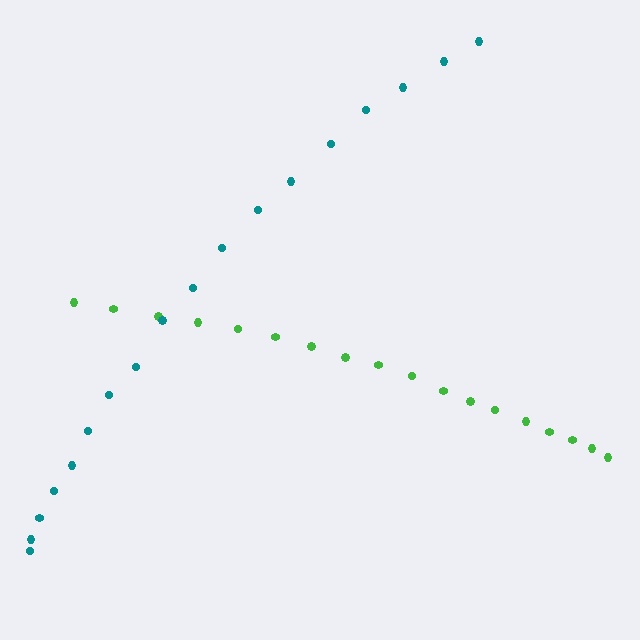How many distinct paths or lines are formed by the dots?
There are 2 distinct paths.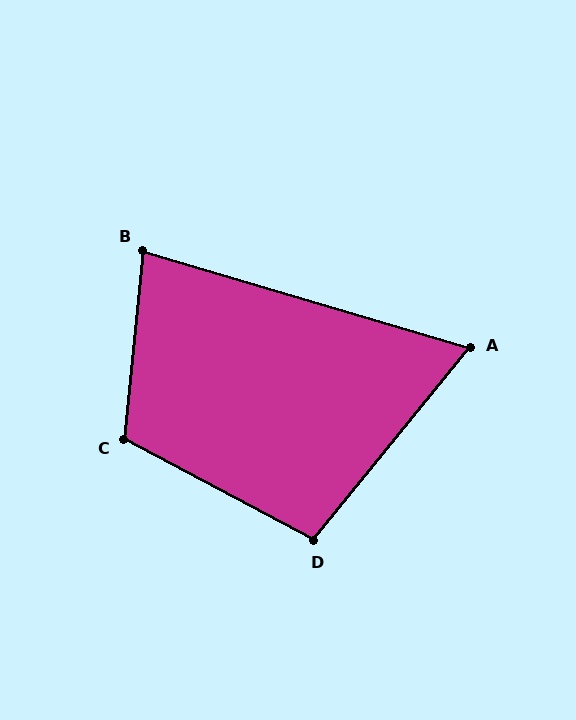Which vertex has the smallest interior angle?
A, at approximately 68 degrees.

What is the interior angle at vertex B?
Approximately 79 degrees (acute).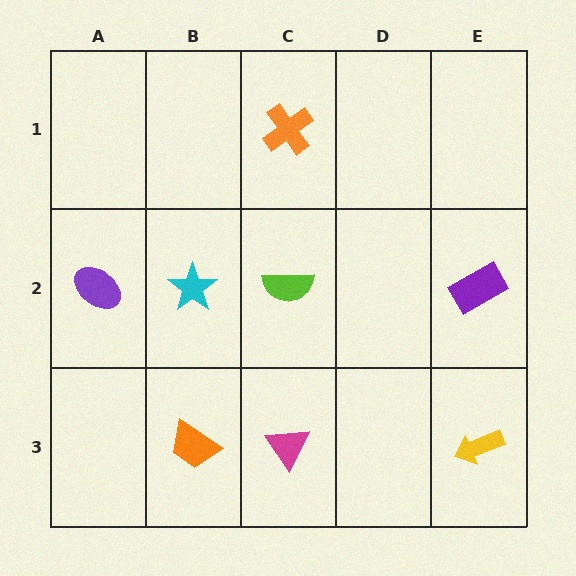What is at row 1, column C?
An orange cross.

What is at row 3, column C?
A magenta triangle.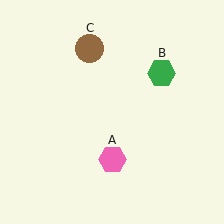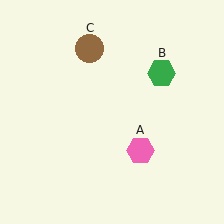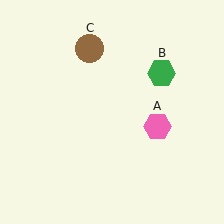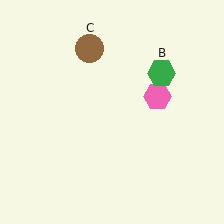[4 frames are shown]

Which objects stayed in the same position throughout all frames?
Green hexagon (object B) and brown circle (object C) remained stationary.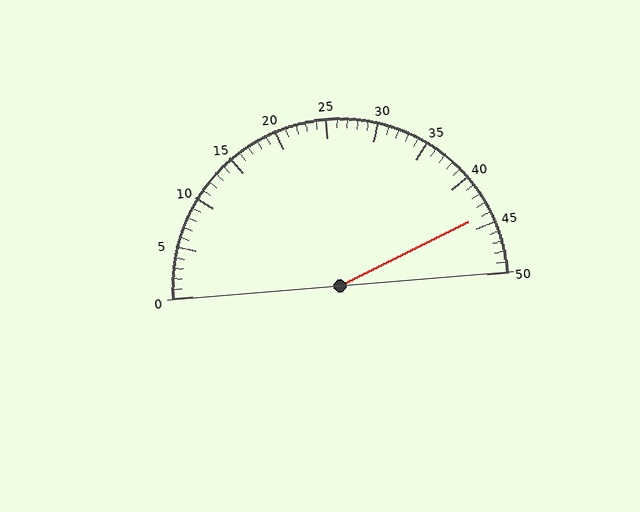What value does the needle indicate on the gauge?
The needle indicates approximately 44.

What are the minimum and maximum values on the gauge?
The gauge ranges from 0 to 50.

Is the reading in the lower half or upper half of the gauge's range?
The reading is in the upper half of the range (0 to 50).